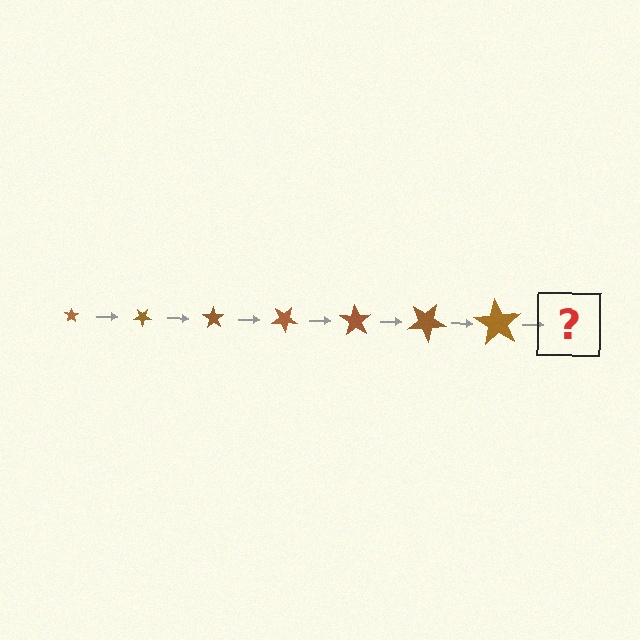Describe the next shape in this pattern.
It should be a star, larger than the previous one and rotated 245 degrees from the start.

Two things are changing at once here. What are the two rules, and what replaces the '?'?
The two rules are that the star grows larger each step and it rotates 35 degrees each step. The '?' should be a star, larger than the previous one and rotated 245 degrees from the start.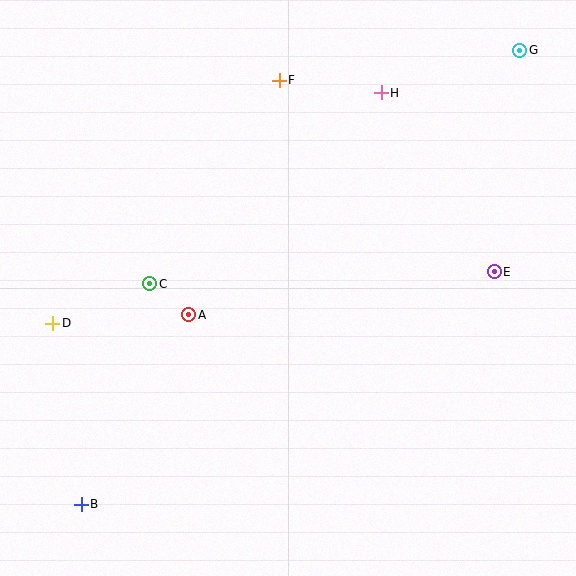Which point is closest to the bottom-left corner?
Point B is closest to the bottom-left corner.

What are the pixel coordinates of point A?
Point A is at (189, 315).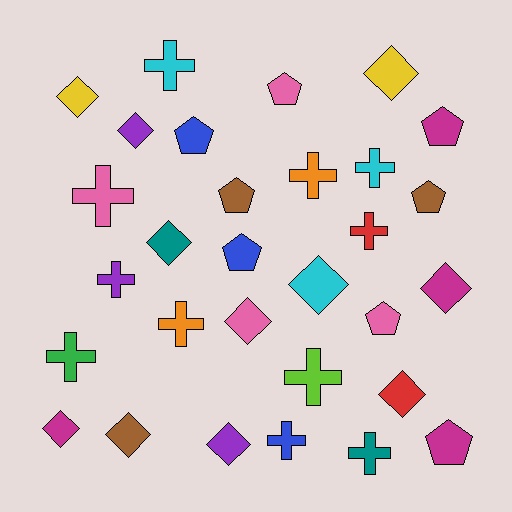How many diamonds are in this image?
There are 11 diamonds.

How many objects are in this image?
There are 30 objects.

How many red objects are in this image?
There are 2 red objects.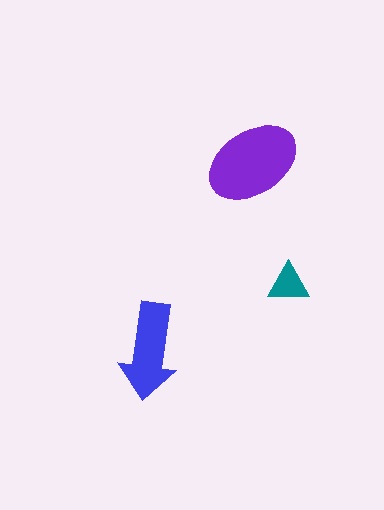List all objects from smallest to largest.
The teal triangle, the blue arrow, the purple ellipse.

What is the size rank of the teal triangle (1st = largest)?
3rd.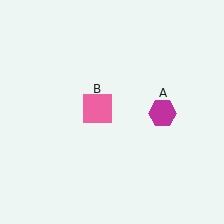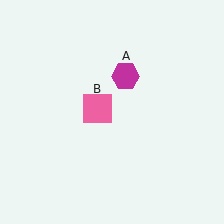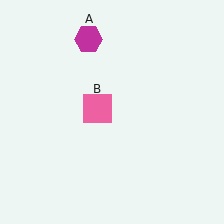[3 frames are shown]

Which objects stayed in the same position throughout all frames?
Pink square (object B) remained stationary.